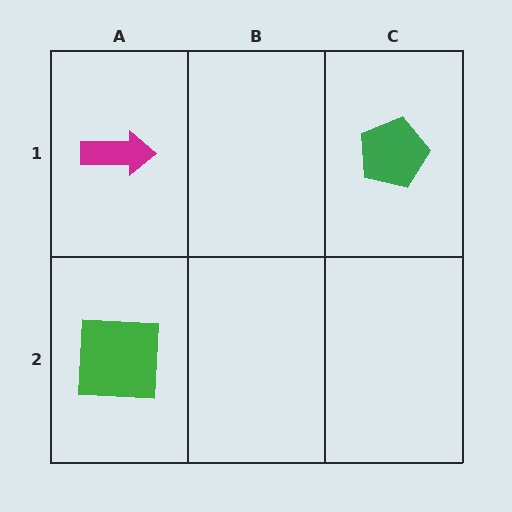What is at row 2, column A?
A green square.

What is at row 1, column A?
A magenta arrow.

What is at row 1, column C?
A green pentagon.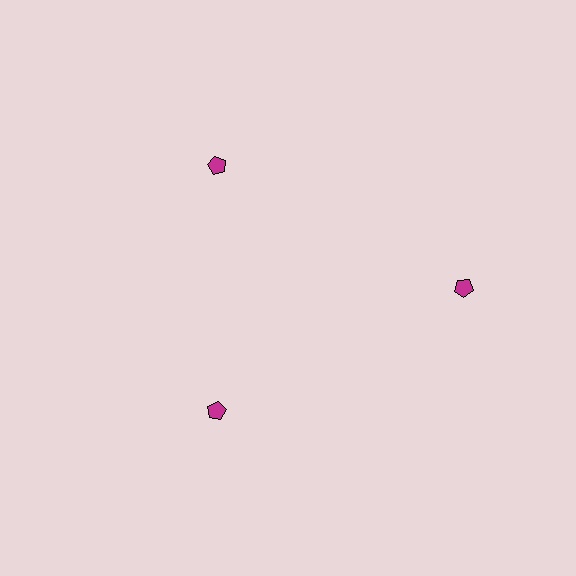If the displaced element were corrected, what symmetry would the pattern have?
It would have 3-fold rotational symmetry — the pattern would map onto itself every 120 degrees.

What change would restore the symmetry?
The symmetry would be restored by moving it inward, back onto the ring so that all 3 pentagons sit at equal angles and equal distance from the center.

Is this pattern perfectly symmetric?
No. The 3 magenta pentagons are arranged in a ring, but one element near the 3 o'clock position is pushed outward from the center, breaking the 3-fold rotational symmetry.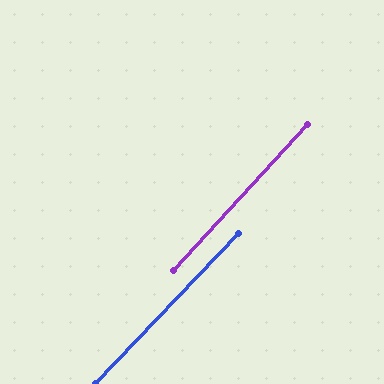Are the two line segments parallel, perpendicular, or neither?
Parallel — their directions differ by only 1.0°.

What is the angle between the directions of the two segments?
Approximately 1 degree.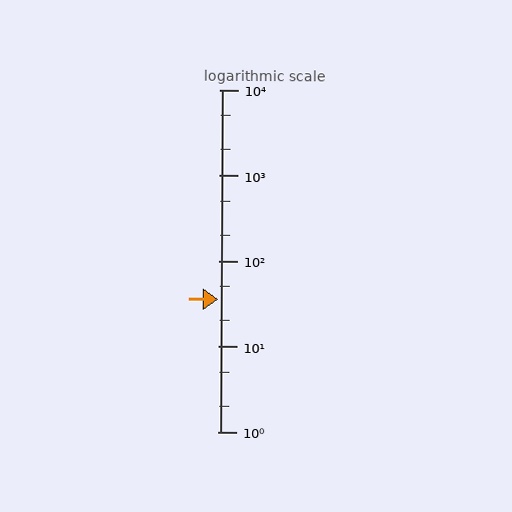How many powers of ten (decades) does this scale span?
The scale spans 4 decades, from 1 to 10000.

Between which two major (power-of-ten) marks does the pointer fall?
The pointer is between 10 and 100.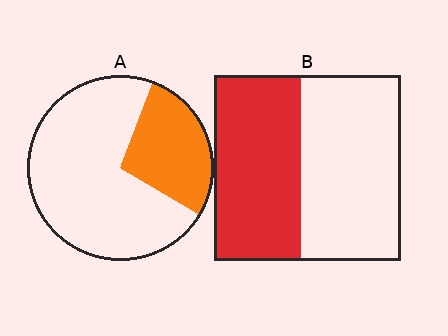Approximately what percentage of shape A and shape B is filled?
A is approximately 30% and B is approximately 45%.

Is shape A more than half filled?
No.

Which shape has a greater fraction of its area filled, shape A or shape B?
Shape B.